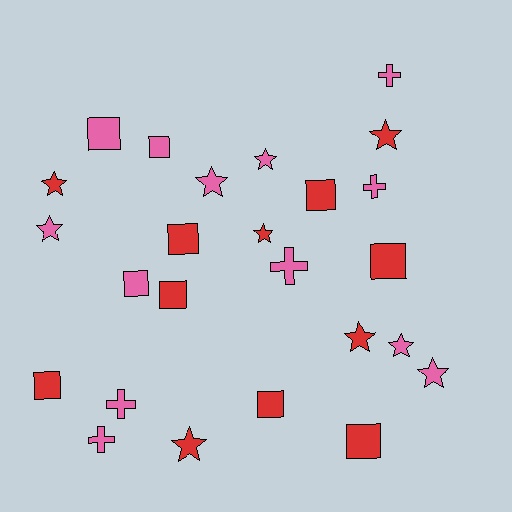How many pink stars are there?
There are 5 pink stars.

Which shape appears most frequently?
Square, with 10 objects.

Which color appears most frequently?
Pink, with 13 objects.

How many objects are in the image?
There are 25 objects.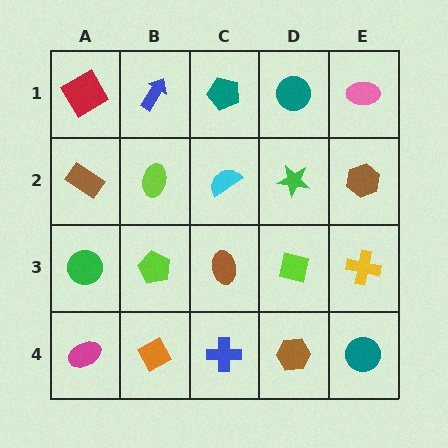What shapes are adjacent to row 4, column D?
A lime square (row 3, column D), a blue cross (row 4, column C), a teal circle (row 4, column E).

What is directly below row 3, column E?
A teal circle.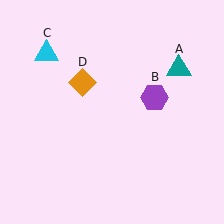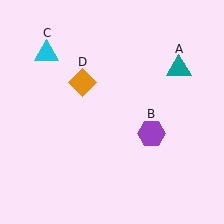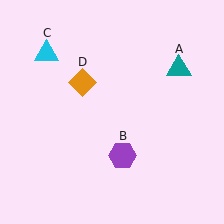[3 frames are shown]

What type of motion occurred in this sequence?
The purple hexagon (object B) rotated clockwise around the center of the scene.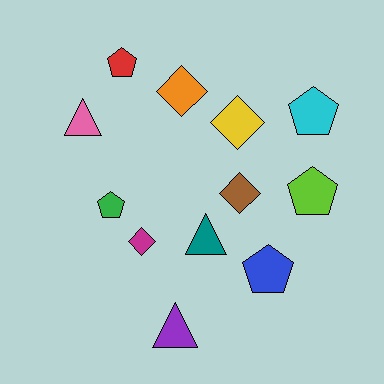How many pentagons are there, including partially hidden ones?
There are 5 pentagons.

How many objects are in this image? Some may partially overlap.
There are 12 objects.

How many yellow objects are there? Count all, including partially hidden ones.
There is 1 yellow object.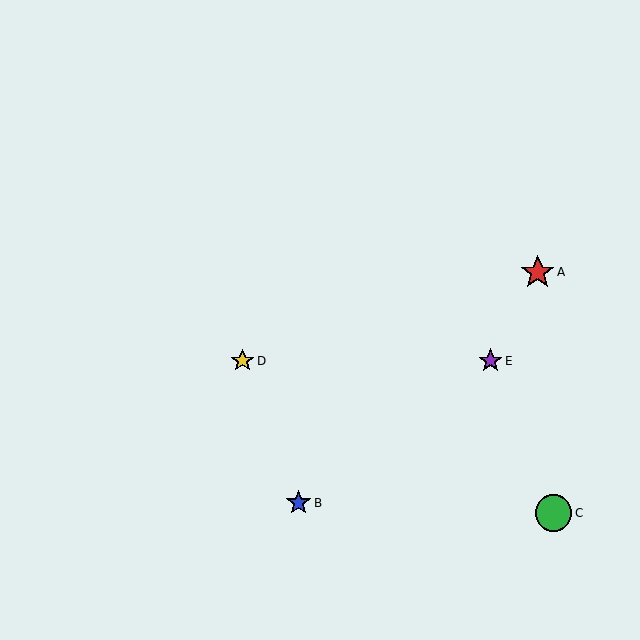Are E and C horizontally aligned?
No, E is at y≈361 and C is at y≈513.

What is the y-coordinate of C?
Object C is at y≈513.